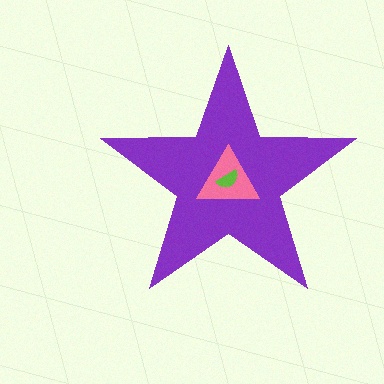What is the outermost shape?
The purple star.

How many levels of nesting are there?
3.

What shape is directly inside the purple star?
The pink triangle.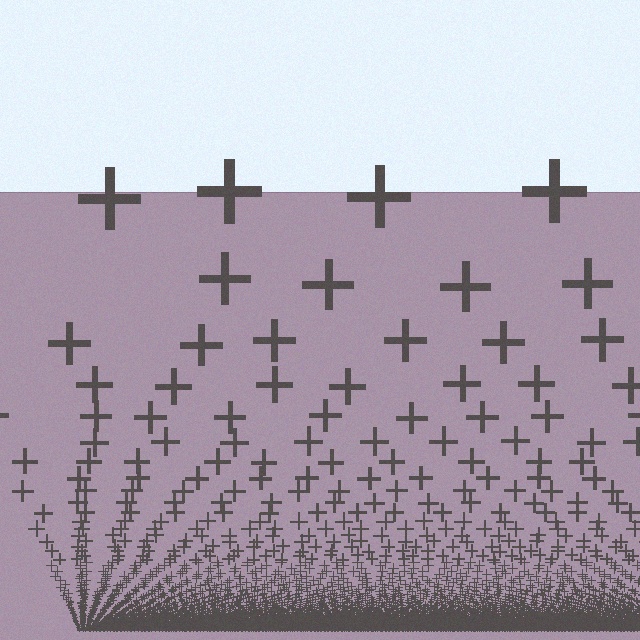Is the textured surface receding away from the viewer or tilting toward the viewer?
The surface appears to tilt toward the viewer. Texture elements get larger and sparser toward the top.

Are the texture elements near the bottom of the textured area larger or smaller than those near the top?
Smaller. The gradient is inverted — elements near the bottom are smaller and denser.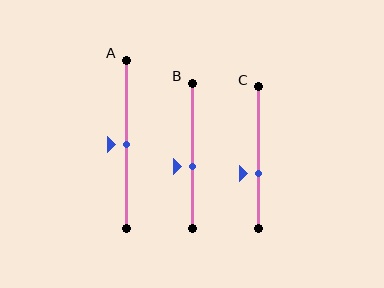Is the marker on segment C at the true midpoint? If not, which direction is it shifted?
No, the marker on segment C is shifted downward by about 11% of the segment length.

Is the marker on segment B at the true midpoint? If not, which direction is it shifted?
No, the marker on segment B is shifted downward by about 7% of the segment length.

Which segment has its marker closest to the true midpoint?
Segment A has its marker closest to the true midpoint.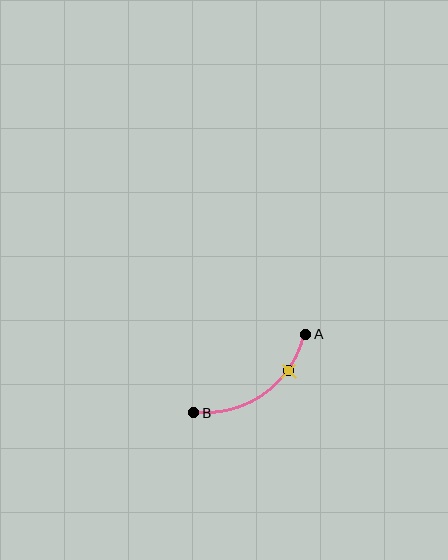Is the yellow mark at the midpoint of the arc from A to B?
No. The yellow mark lies on the arc but is closer to endpoint A. The arc midpoint would be at the point on the curve equidistant along the arc from both A and B.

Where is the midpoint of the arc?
The arc midpoint is the point on the curve farthest from the straight line joining A and B. It sits below and to the right of that line.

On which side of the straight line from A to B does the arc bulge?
The arc bulges below and to the right of the straight line connecting A and B.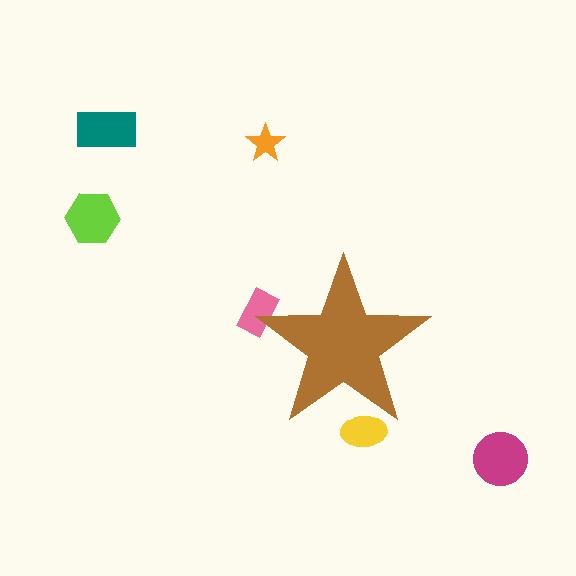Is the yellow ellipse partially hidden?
Yes, the yellow ellipse is partially hidden behind the brown star.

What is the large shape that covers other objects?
A brown star.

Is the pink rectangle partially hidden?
Yes, the pink rectangle is partially hidden behind the brown star.